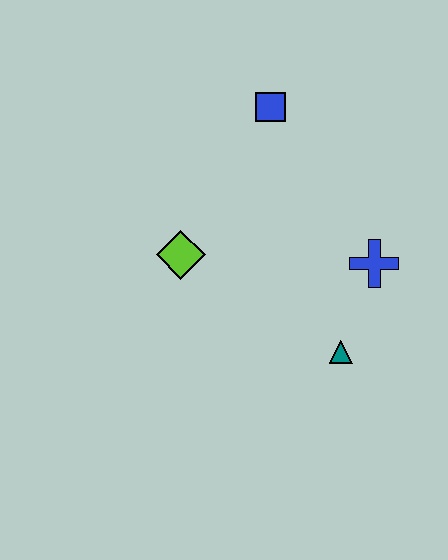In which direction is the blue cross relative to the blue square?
The blue cross is below the blue square.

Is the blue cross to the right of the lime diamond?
Yes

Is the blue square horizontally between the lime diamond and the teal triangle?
Yes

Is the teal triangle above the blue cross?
No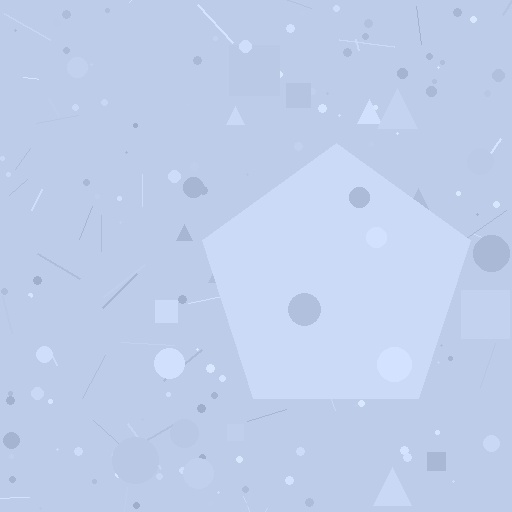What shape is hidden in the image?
A pentagon is hidden in the image.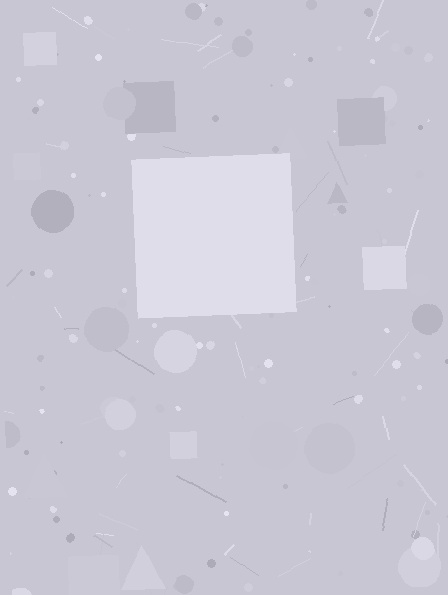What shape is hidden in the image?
A square is hidden in the image.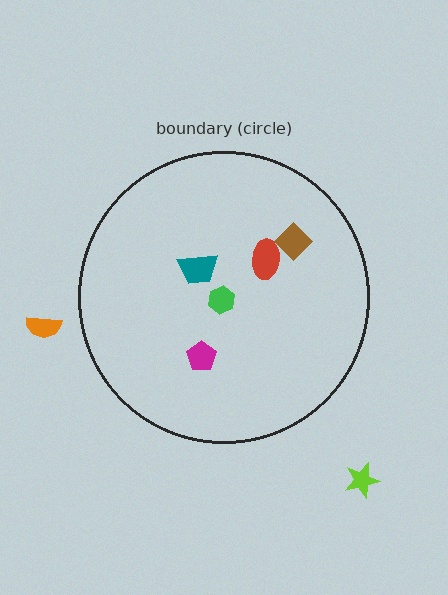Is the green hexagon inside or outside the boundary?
Inside.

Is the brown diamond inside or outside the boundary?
Inside.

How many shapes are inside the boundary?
5 inside, 2 outside.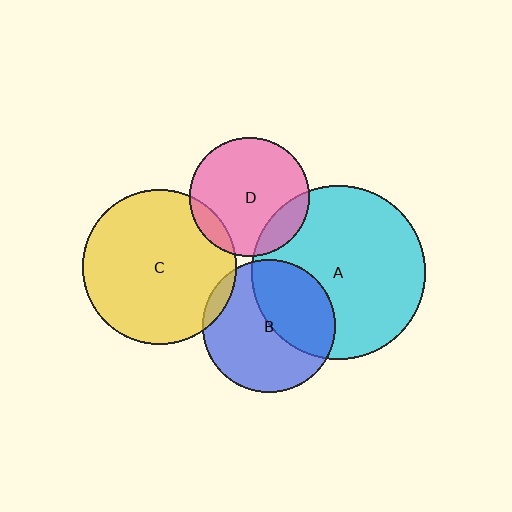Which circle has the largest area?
Circle A (cyan).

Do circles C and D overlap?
Yes.